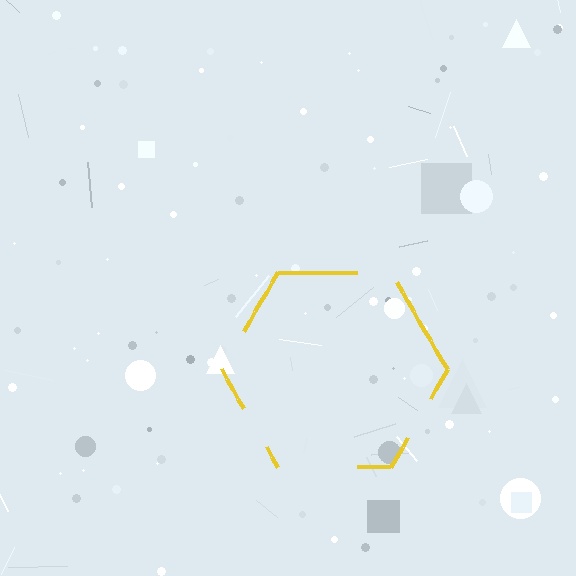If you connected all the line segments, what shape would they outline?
They would outline a hexagon.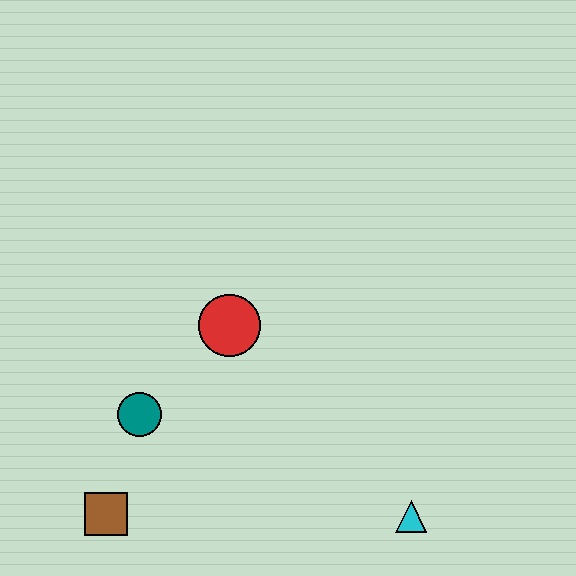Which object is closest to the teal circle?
The brown square is closest to the teal circle.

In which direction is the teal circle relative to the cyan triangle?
The teal circle is to the left of the cyan triangle.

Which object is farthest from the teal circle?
The cyan triangle is farthest from the teal circle.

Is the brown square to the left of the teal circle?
Yes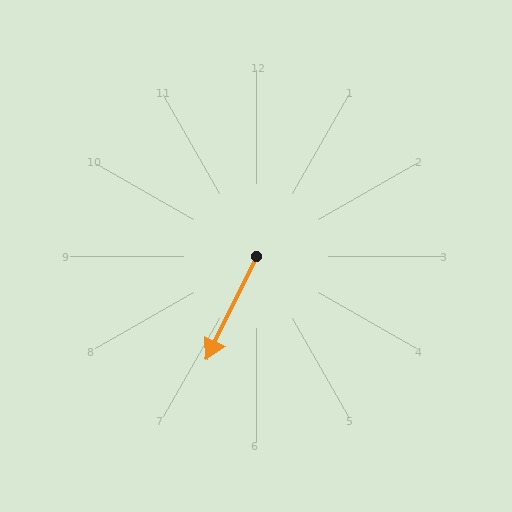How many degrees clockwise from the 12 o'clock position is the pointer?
Approximately 206 degrees.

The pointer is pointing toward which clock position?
Roughly 7 o'clock.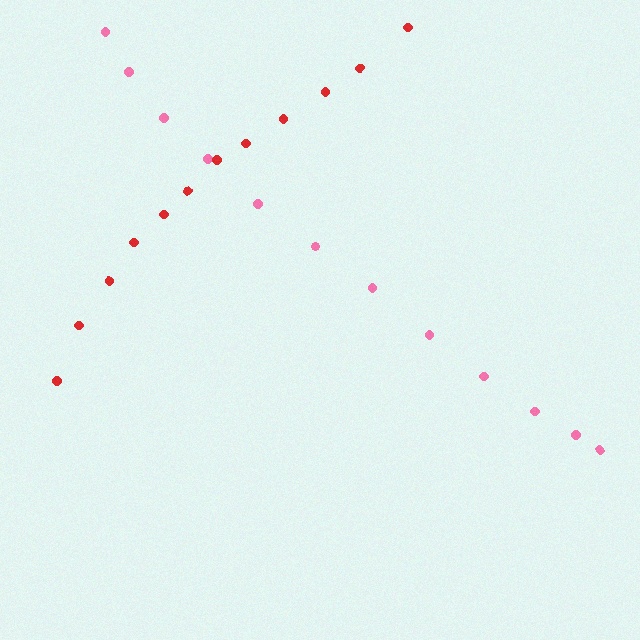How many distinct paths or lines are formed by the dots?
There are 2 distinct paths.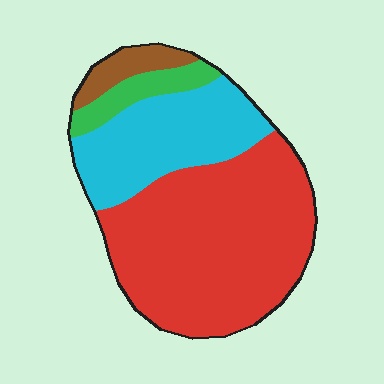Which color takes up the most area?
Red, at roughly 60%.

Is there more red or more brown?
Red.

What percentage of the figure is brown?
Brown takes up about one tenth (1/10) of the figure.